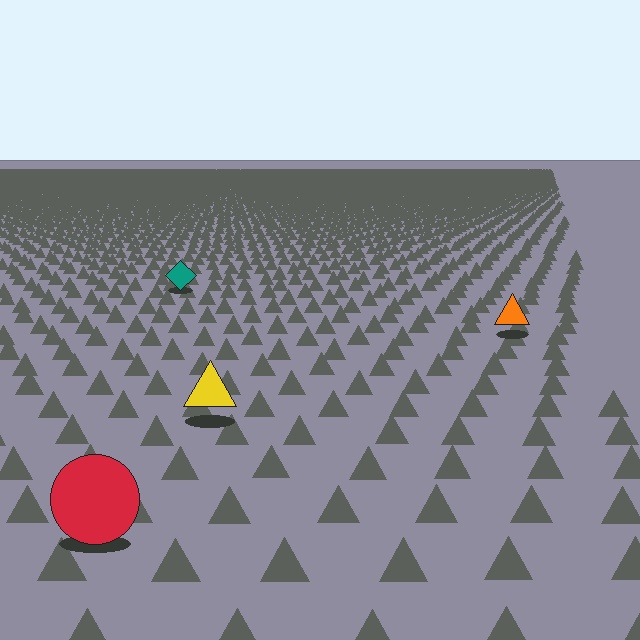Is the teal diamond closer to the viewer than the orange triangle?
No. The orange triangle is closer — you can tell from the texture gradient: the ground texture is coarser near it.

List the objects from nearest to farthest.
From nearest to farthest: the red circle, the yellow triangle, the orange triangle, the teal diamond.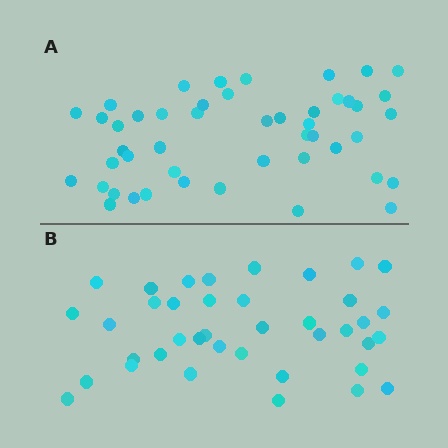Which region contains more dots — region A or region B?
Region A (the top region) has more dots.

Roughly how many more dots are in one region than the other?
Region A has roughly 8 or so more dots than region B.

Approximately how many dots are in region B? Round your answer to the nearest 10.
About 40 dots. (The exact count is 39, which rounds to 40.)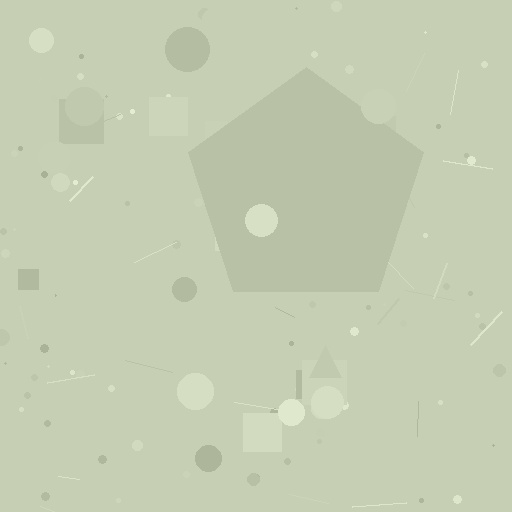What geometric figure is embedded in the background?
A pentagon is embedded in the background.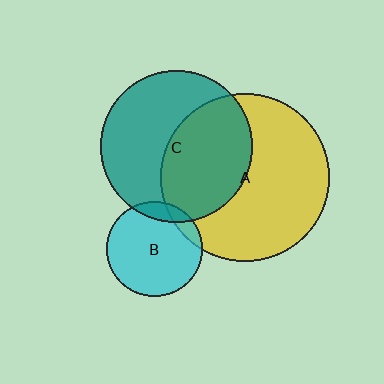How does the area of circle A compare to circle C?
Approximately 1.2 times.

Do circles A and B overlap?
Yes.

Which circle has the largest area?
Circle A (yellow).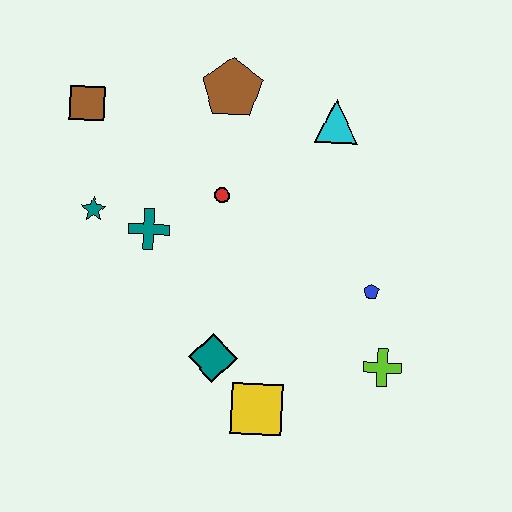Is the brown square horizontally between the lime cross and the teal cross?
No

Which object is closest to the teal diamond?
The yellow square is closest to the teal diamond.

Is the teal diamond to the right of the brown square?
Yes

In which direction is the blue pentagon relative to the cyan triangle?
The blue pentagon is below the cyan triangle.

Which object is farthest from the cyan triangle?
The yellow square is farthest from the cyan triangle.